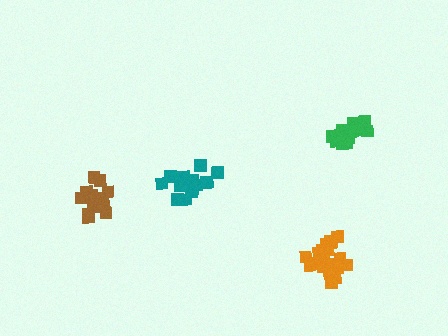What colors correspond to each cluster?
The clusters are colored: brown, teal, green, orange.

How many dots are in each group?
Group 1: 16 dots, Group 2: 17 dots, Group 3: 15 dots, Group 4: 20 dots (68 total).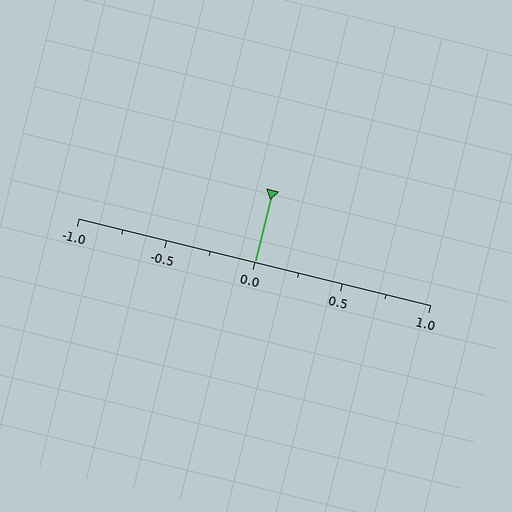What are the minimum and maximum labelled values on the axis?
The axis runs from -1.0 to 1.0.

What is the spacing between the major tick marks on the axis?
The major ticks are spaced 0.5 apart.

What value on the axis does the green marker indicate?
The marker indicates approximately 0.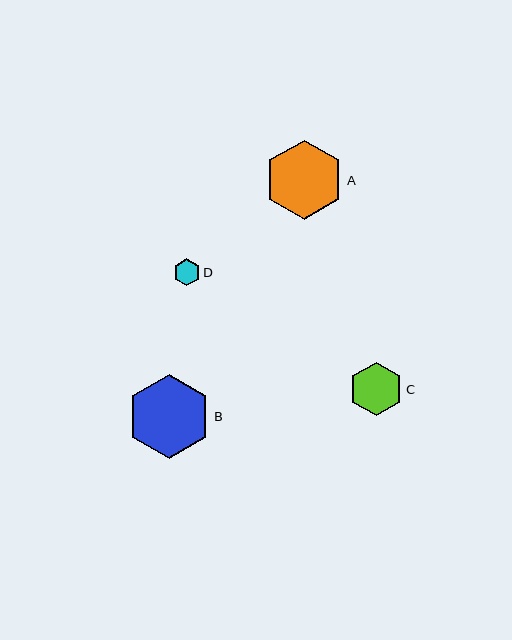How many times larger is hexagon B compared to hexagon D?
Hexagon B is approximately 3.1 times the size of hexagon D.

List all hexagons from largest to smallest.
From largest to smallest: B, A, C, D.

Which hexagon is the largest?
Hexagon B is the largest with a size of approximately 85 pixels.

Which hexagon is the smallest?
Hexagon D is the smallest with a size of approximately 27 pixels.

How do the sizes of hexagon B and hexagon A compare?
Hexagon B and hexagon A are approximately the same size.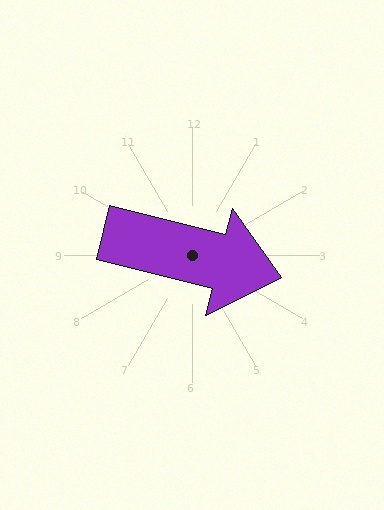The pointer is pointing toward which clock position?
Roughly 3 o'clock.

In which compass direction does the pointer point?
East.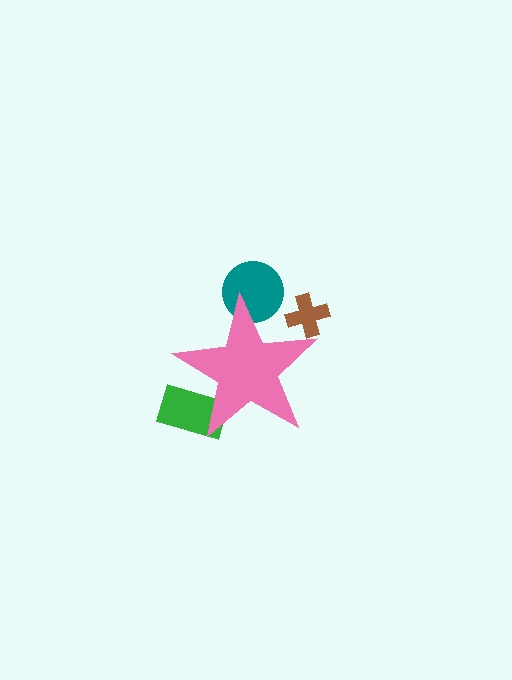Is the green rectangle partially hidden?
Yes, the green rectangle is partially hidden behind the pink star.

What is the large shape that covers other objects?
A pink star.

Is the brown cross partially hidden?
Yes, the brown cross is partially hidden behind the pink star.